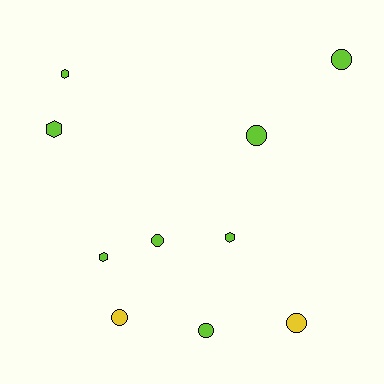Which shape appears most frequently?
Circle, with 6 objects.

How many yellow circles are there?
There are 2 yellow circles.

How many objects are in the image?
There are 10 objects.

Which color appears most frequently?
Lime, with 8 objects.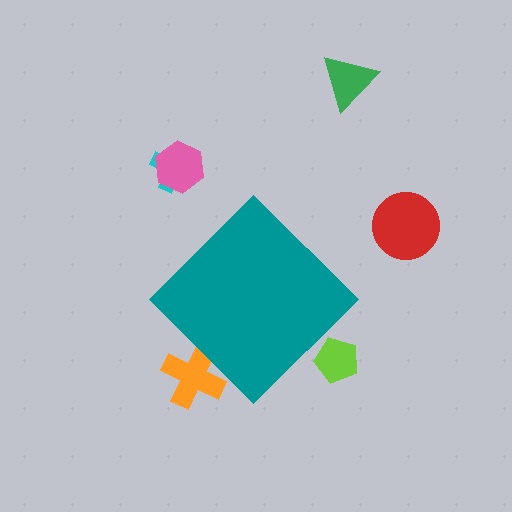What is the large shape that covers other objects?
A teal diamond.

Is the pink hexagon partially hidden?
No, the pink hexagon is fully visible.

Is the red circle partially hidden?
No, the red circle is fully visible.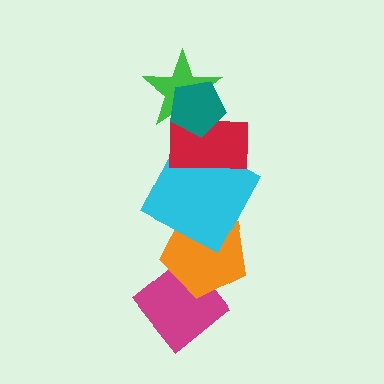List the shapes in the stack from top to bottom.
From top to bottom: the teal pentagon, the green star, the red rectangle, the cyan square, the orange pentagon, the magenta diamond.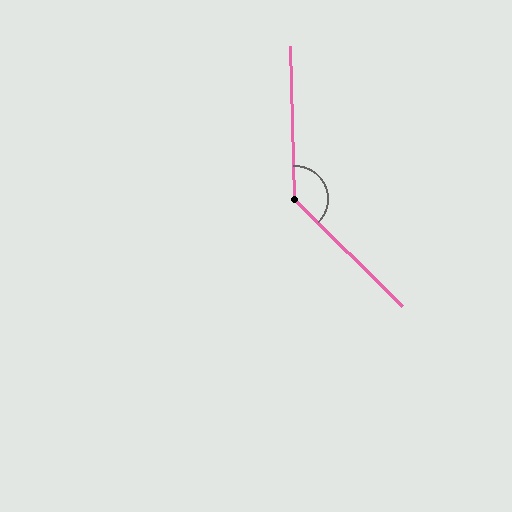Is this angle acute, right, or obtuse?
It is obtuse.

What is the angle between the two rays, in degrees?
Approximately 136 degrees.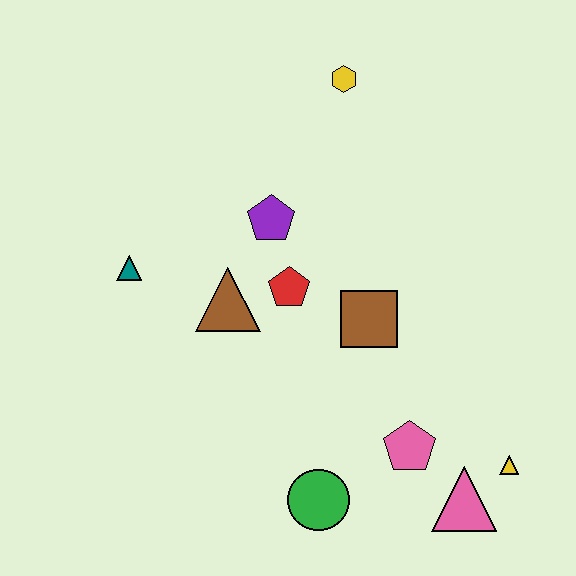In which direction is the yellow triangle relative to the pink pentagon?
The yellow triangle is to the right of the pink pentagon.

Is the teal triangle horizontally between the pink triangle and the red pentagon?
No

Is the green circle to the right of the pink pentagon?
No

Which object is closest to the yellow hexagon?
The purple pentagon is closest to the yellow hexagon.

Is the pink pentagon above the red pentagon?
No